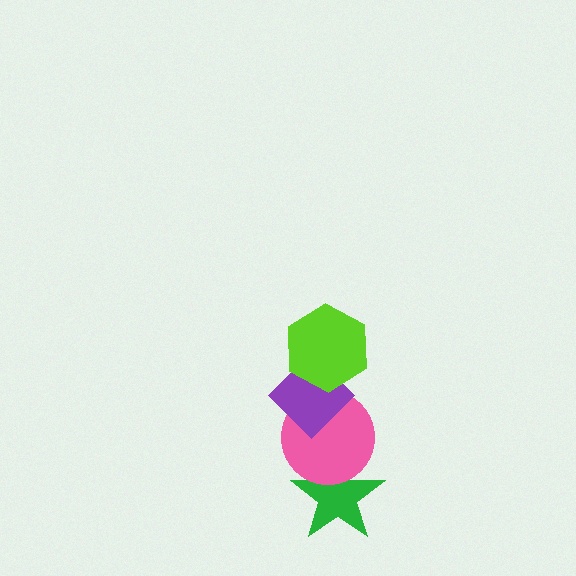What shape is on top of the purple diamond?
The lime hexagon is on top of the purple diamond.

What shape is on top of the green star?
The pink circle is on top of the green star.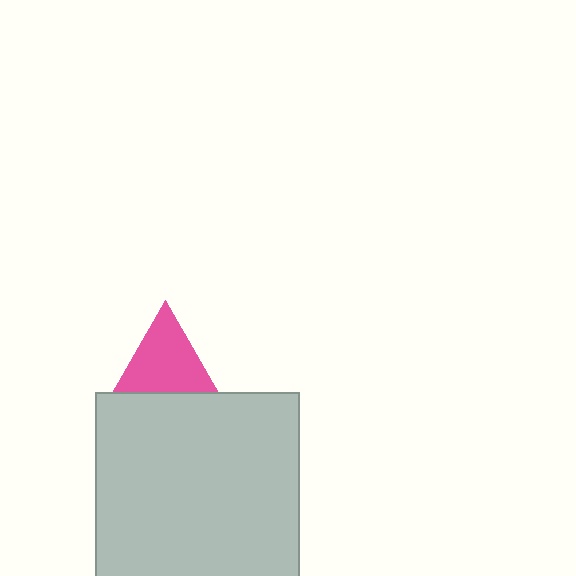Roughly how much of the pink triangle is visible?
About half of it is visible (roughly 63%).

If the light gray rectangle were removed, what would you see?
You would see the complete pink triangle.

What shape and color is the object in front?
The object in front is a light gray rectangle.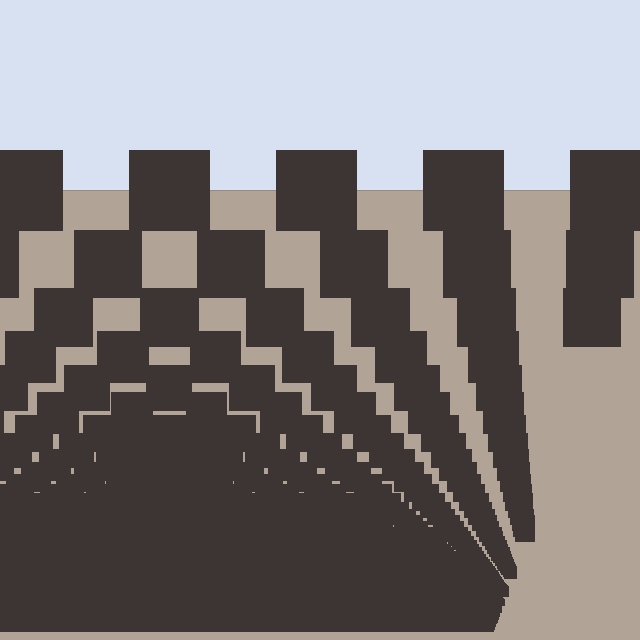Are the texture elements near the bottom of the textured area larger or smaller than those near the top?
Smaller. The gradient is inverted — elements near the bottom are smaller and denser.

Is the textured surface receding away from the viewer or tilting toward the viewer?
The surface appears to tilt toward the viewer. Texture elements get larger and sparser toward the top.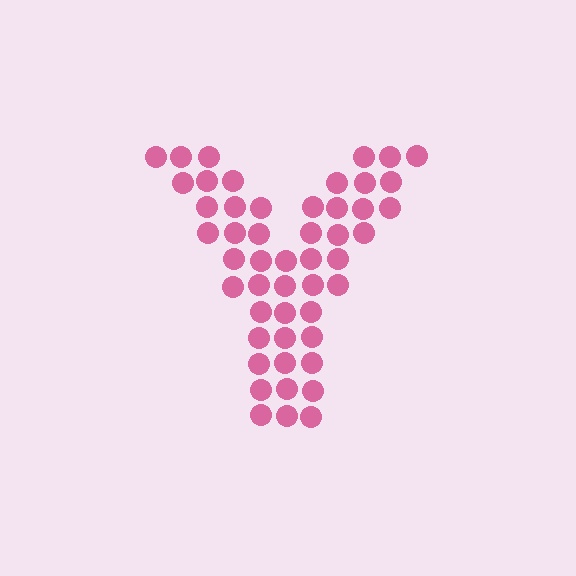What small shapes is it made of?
It is made of small circles.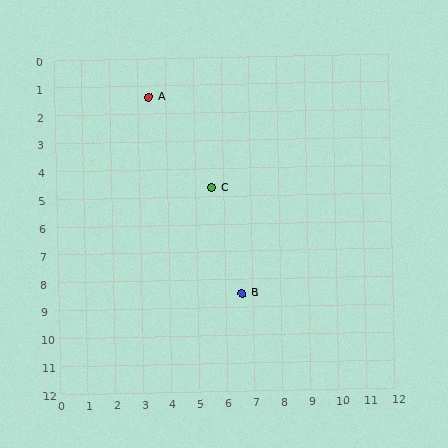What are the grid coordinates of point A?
Point A is at approximately (3.4, 1.4).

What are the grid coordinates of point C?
Point C is at approximately (5.6, 4.7).